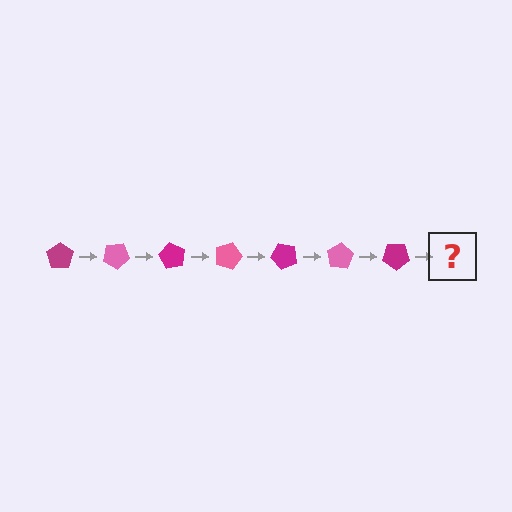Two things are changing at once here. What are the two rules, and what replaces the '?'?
The two rules are that it rotates 30 degrees each step and the color cycles through magenta and pink. The '?' should be a pink pentagon, rotated 210 degrees from the start.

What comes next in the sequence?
The next element should be a pink pentagon, rotated 210 degrees from the start.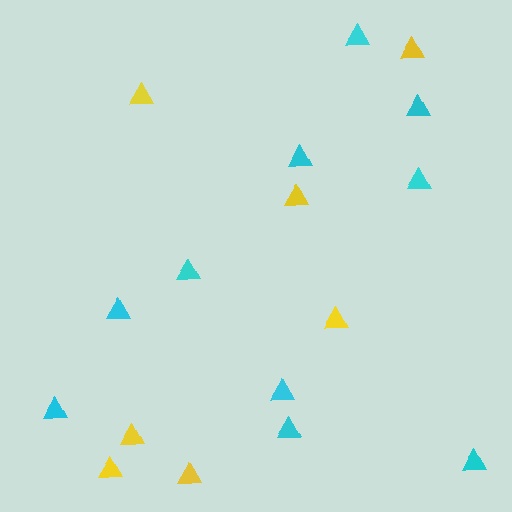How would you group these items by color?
There are 2 groups: one group of cyan triangles (10) and one group of yellow triangles (7).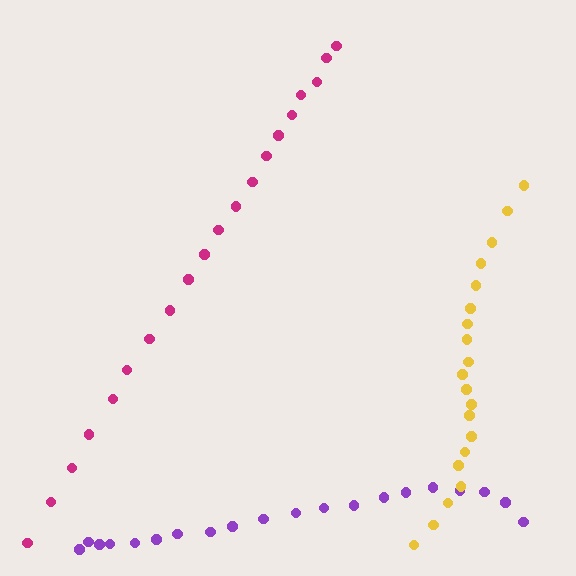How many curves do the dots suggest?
There are 3 distinct paths.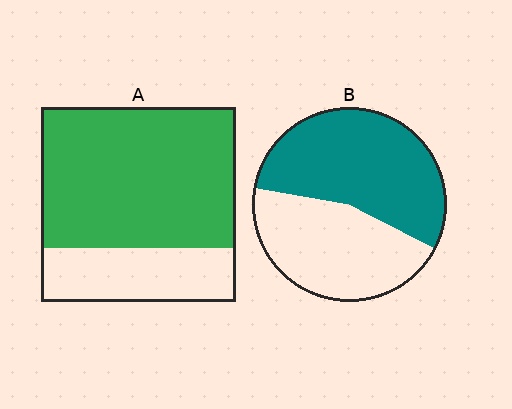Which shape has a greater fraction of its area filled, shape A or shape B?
Shape A.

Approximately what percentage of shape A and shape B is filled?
A is approximately 70% and B is approximately 55%.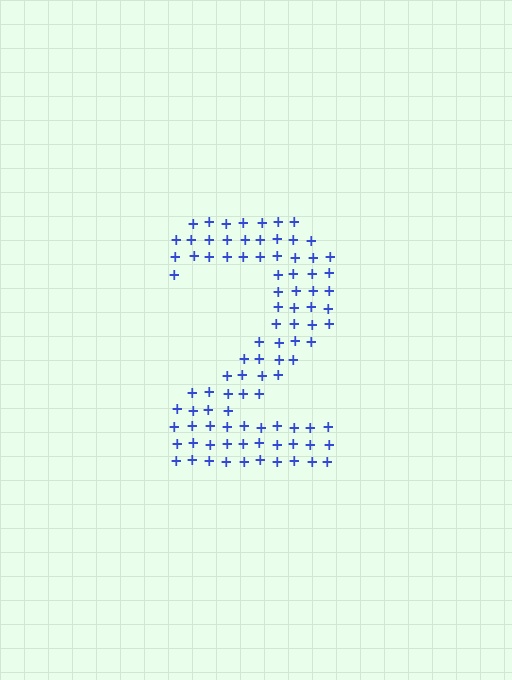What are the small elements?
The small elements are plus signs.